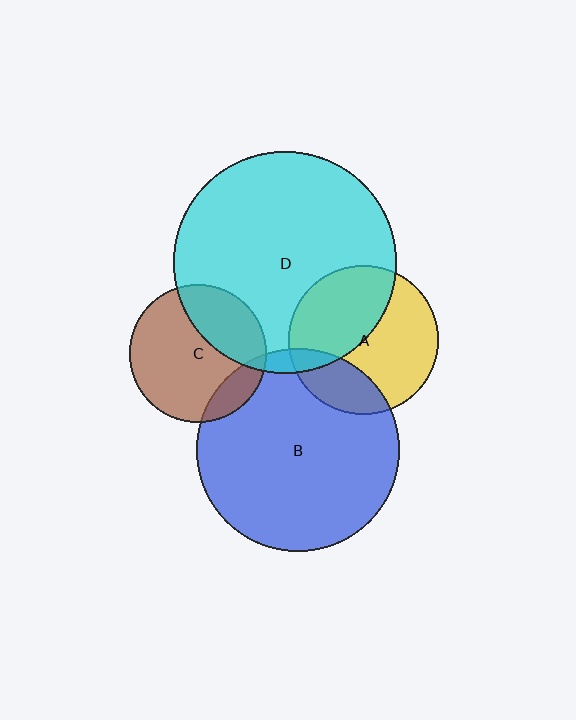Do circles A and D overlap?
Yes.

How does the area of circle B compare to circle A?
Approximately 1.8 times.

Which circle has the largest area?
Circle D (cyan).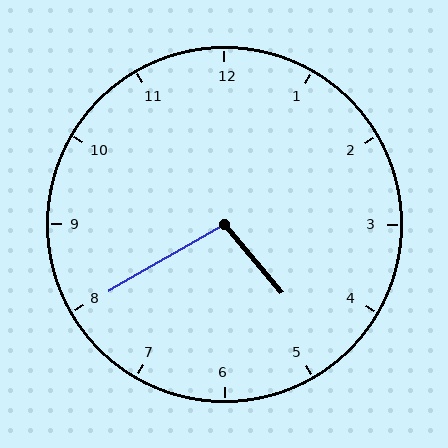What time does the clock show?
4:40.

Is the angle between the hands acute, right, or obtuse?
It is obtuse.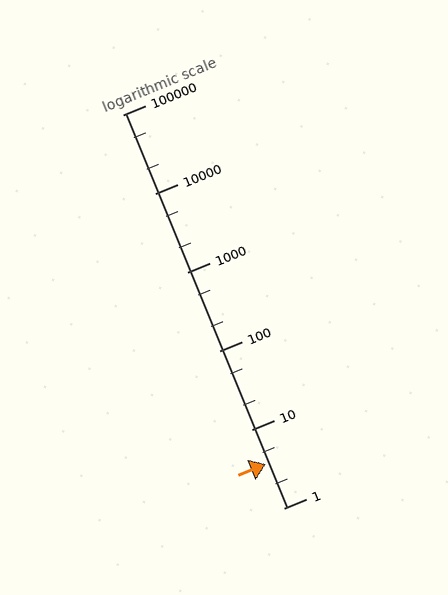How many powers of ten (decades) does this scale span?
The scale spans 5 decades, from 1 to 100000.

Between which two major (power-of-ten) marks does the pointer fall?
The pointer is between 1 and 10.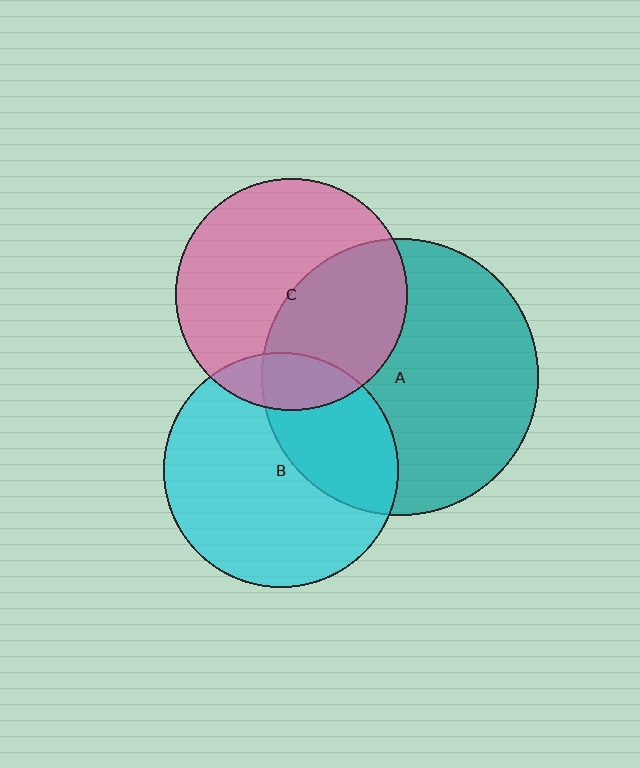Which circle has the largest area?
Circle A (teal).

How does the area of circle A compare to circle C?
Approximately 1.4 times.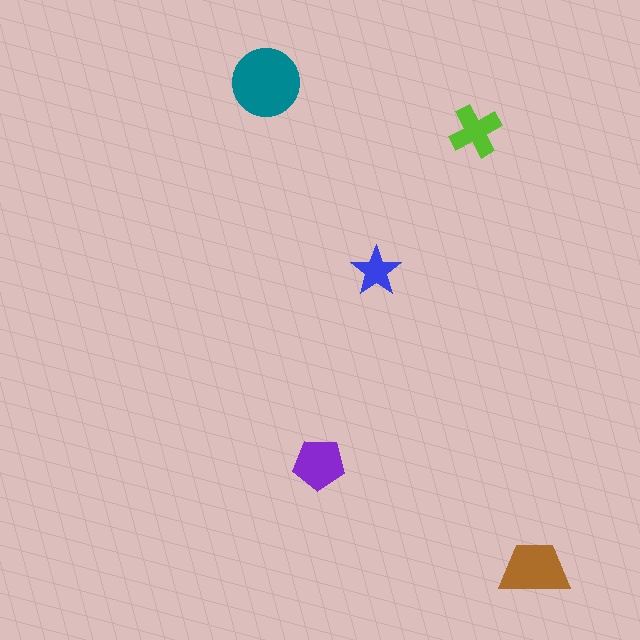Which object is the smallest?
The blue star.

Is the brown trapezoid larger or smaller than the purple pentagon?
Larger.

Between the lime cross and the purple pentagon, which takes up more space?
The purple pentagon.